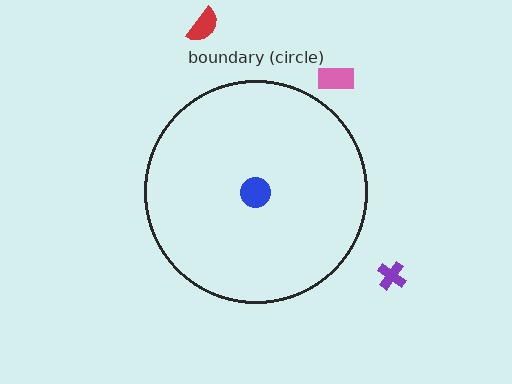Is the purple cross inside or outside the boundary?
Outside.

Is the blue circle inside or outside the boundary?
Inside.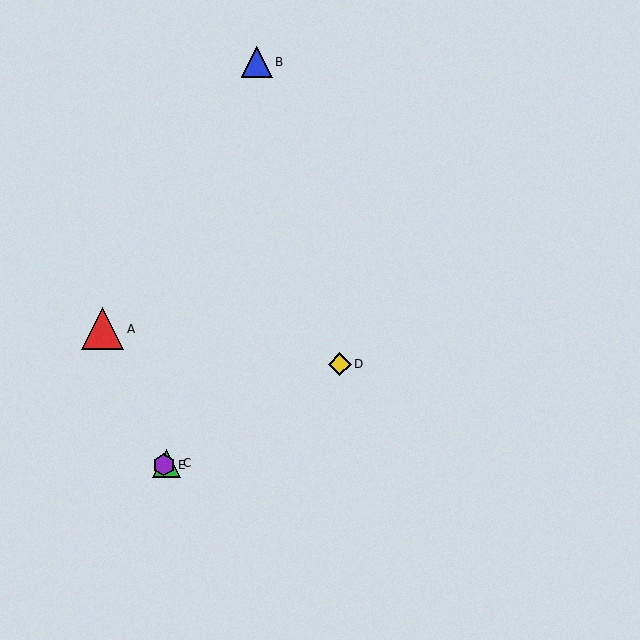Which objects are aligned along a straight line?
Objects C, D, E are aligned along a straight line.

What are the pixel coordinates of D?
Object D is at (340, 364).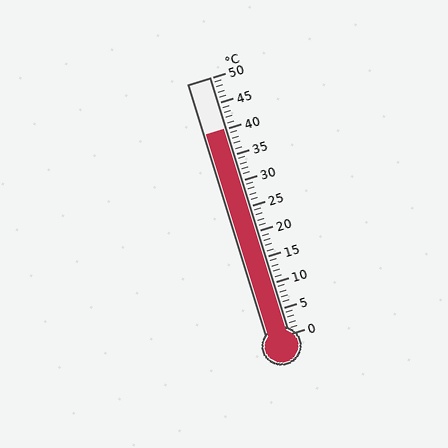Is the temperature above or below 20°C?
The temperature is above 20°C.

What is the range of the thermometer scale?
The thermometer scale ranges from 0°C to 50°C.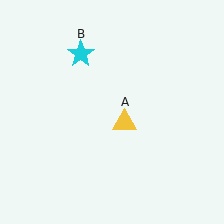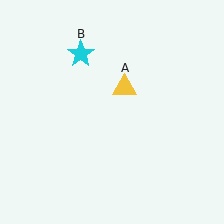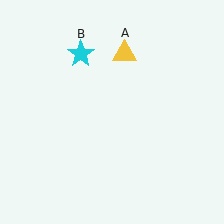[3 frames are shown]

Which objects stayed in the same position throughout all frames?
Cyan star (object B) remained stationary.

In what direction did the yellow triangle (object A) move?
The yellow triangle (object A) moved up.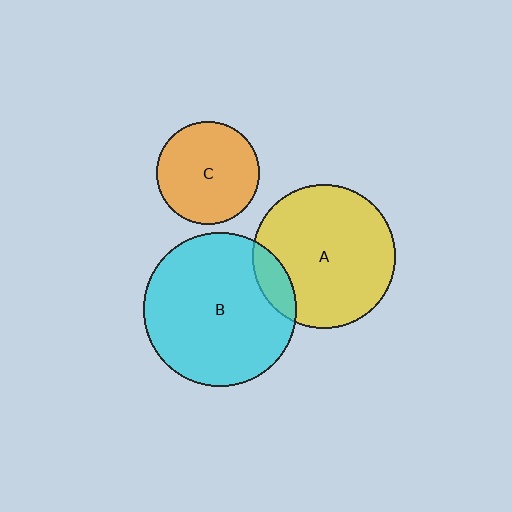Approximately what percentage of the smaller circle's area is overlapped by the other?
Approximately 10%.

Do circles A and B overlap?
Yes.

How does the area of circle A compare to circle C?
Approximately 2.0 times.